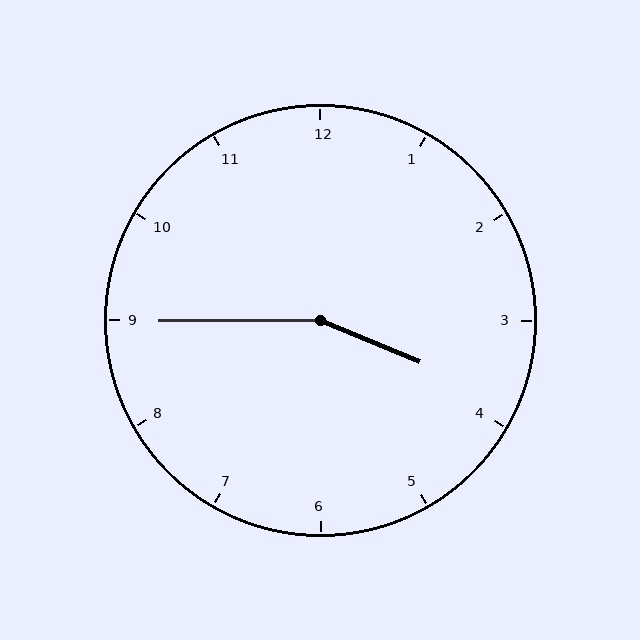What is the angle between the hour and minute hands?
Approximately 158 degrees.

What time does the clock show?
3:45.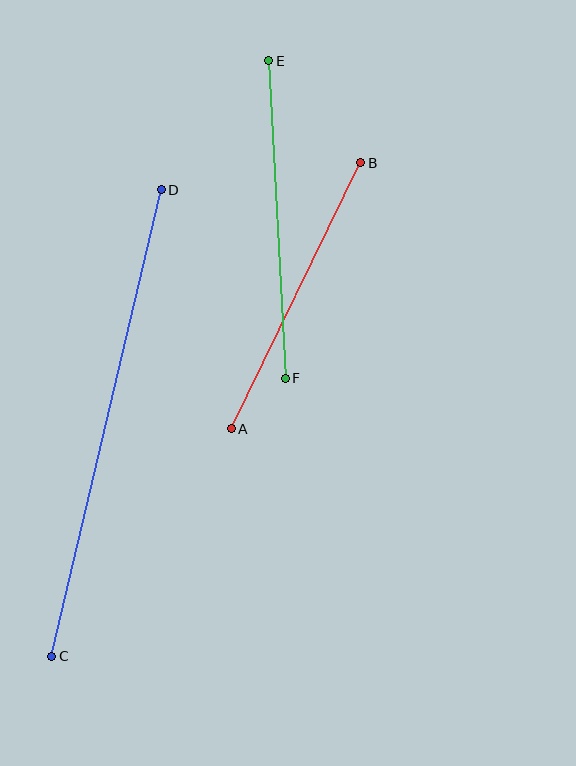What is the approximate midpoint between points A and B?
The midpoint is at approximately (296, 296) pixels.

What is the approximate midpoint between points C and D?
The midpoint is at approximately (106, 423) pixels.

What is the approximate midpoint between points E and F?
The midpoint is at approximately (277, 220) pixels.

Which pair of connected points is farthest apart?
Points C and D are farthest apart.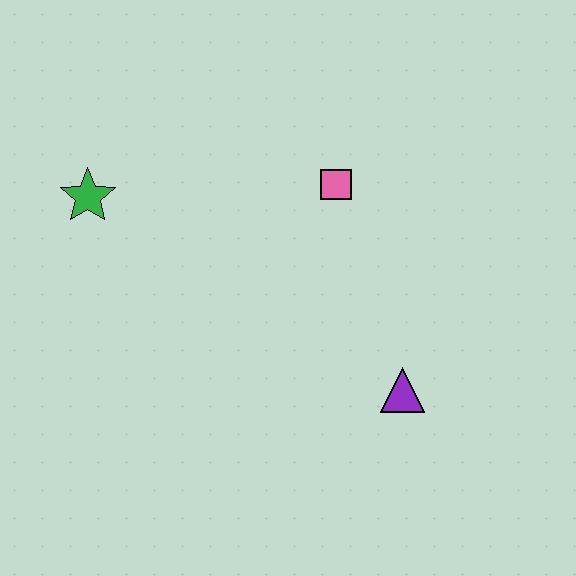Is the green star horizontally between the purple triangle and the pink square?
No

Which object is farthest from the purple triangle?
The green star is farthest from the purple triangle.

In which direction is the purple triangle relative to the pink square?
The purple triangle is below the pink square.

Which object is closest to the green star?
The pink square is closest to the green star.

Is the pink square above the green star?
Yes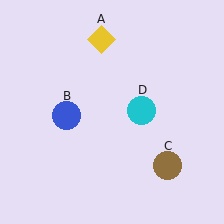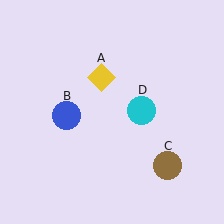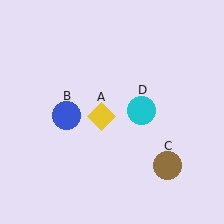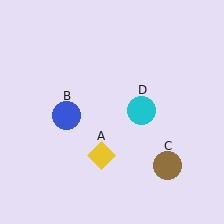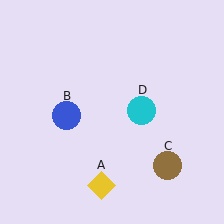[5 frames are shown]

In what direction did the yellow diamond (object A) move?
The yellow diamond (object A) moved down.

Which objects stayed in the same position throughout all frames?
Blue circle (object B) and brown circle (object C) and cyan circle (object D) remained stationary.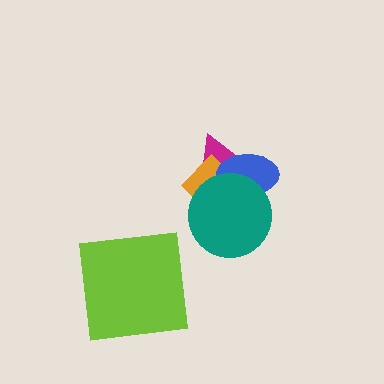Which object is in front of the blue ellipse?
The teal circle is in front of the blue ellipse.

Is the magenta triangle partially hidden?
Yes, it is partially covered by another shape.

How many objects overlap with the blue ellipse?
3 objects overlap with the blue ellipse.